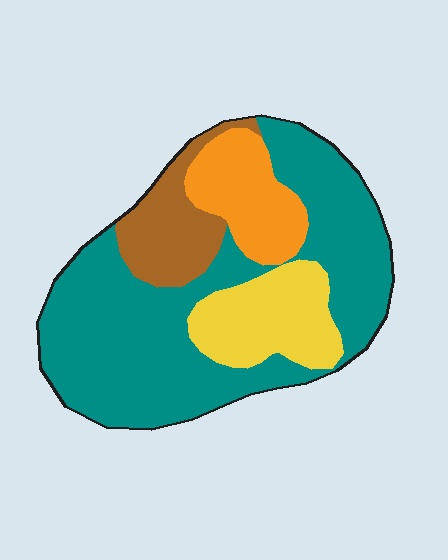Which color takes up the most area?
Teal, at roughly 60%.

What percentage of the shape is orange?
Orange covers roughly 15% of the shape.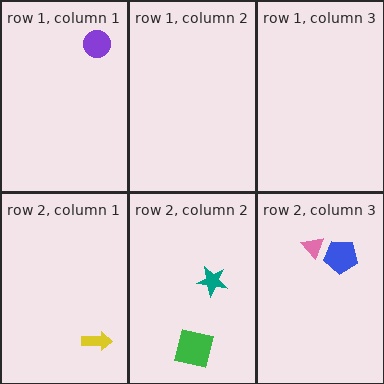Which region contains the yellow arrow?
The row 2, column 1 region.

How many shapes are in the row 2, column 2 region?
2.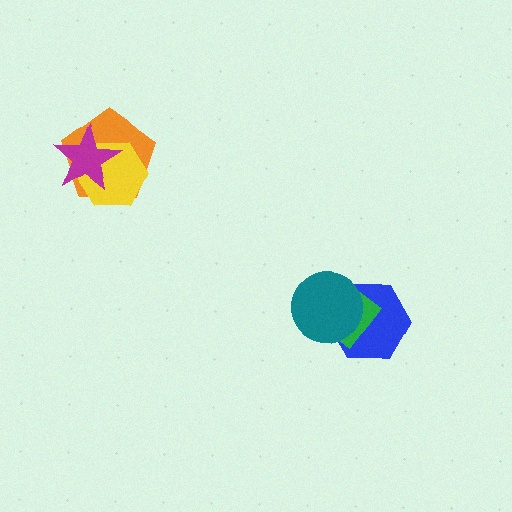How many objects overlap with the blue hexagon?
2 objects overlap with the blue hexagon.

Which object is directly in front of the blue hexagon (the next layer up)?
The green rectangle is directly in front of the blue hexagon.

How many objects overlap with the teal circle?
2 objects overlap with the teal circle.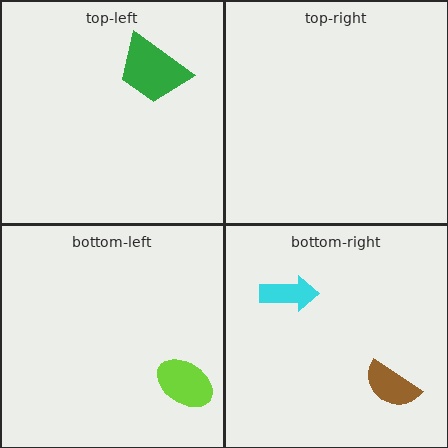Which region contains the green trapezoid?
The top-left region.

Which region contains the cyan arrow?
The bottom-right region.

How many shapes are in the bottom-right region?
2.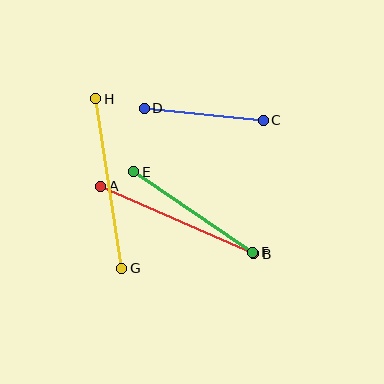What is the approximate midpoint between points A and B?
The midpoint is at approximately (177, 220) pixels.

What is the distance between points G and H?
The distance is approximately 171 pixels.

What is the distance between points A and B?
The distance is approximately 168 pixels.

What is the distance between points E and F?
The distance is approximately 143 pixels.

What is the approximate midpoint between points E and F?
The midpoint is at approximately (193, 212) pixels.